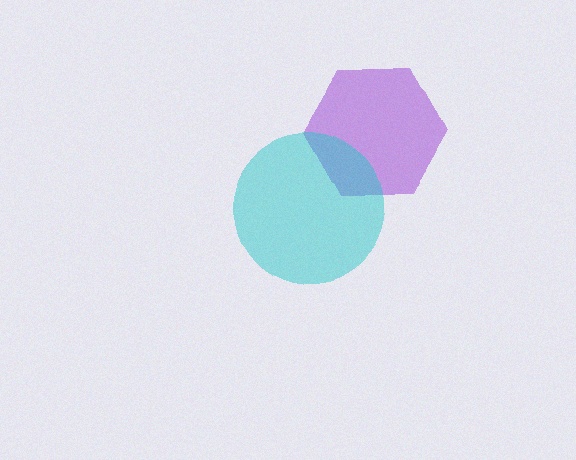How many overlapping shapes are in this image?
There are 2 overlapping shapes in the image.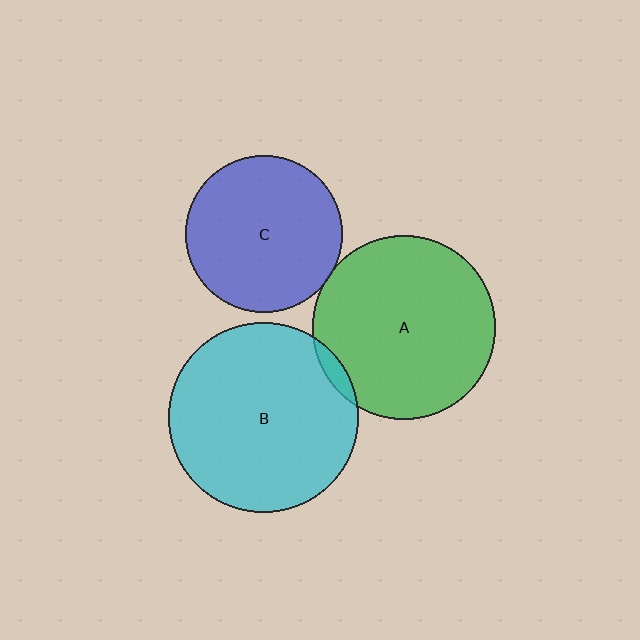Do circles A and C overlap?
Yes.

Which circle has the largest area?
Circle B (cyan).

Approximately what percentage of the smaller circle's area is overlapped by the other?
Approximately 5%.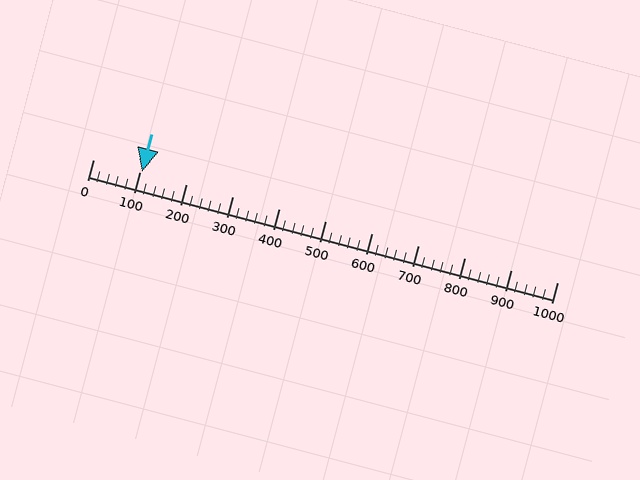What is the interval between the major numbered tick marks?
The major tick marks are spaced 100 units apart.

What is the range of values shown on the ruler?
The ruler shows values from 0 to 1000.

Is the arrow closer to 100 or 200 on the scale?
The arrow is closer to 100.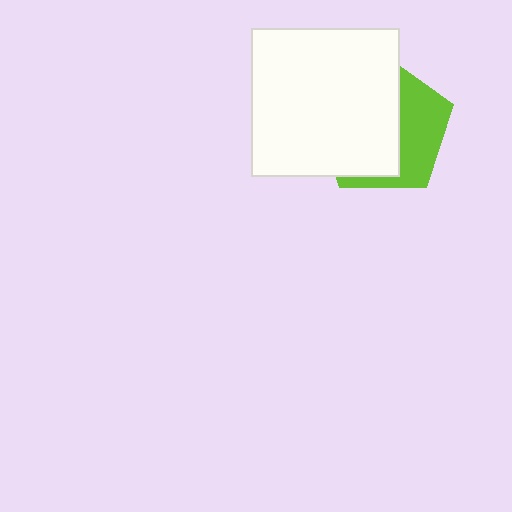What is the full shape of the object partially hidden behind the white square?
The partially hidden object is a lime pentagon.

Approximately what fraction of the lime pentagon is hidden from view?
Roughly 61% of the lime pentagon is hidden behind the white square.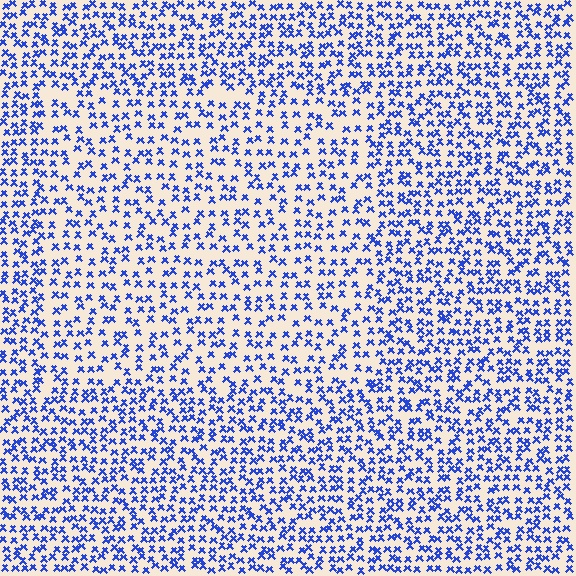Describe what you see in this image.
The image contains small blue elements arranged at two different densities. A rectangle-shaped region is visible where the elements are less densely packed than the surrounding area.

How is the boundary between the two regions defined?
The boundary is defined by a change in element density (approximately 1.5x ratio). All elements are the same color, size, and shape.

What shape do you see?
I see a rectangle.